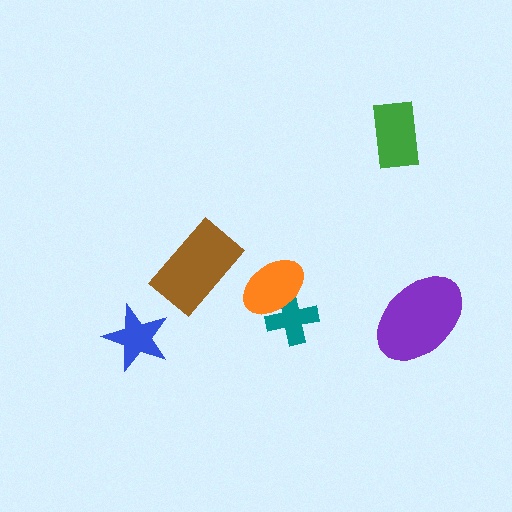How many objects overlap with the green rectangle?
0 objects overlap with the green rectangle.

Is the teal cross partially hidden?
Yes, it is partially covered by another shape.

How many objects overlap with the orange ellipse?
1 object overlaps with the orange ellipse.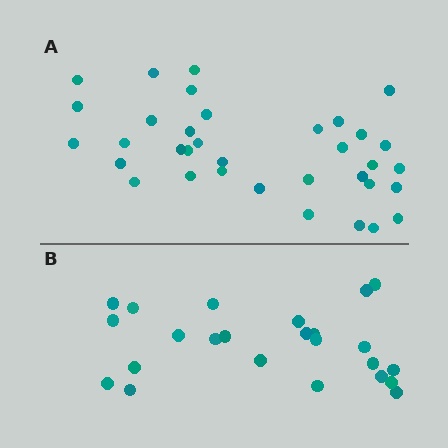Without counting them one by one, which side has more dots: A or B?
Region A (the top region) has more dots.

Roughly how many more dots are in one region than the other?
Region A has roughly 12 or so more dots than region B.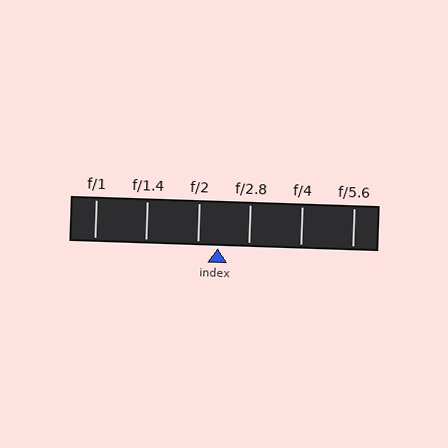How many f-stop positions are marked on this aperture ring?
There are 6 f-stop positions marked.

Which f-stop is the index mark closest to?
The index mark is closest to f/2.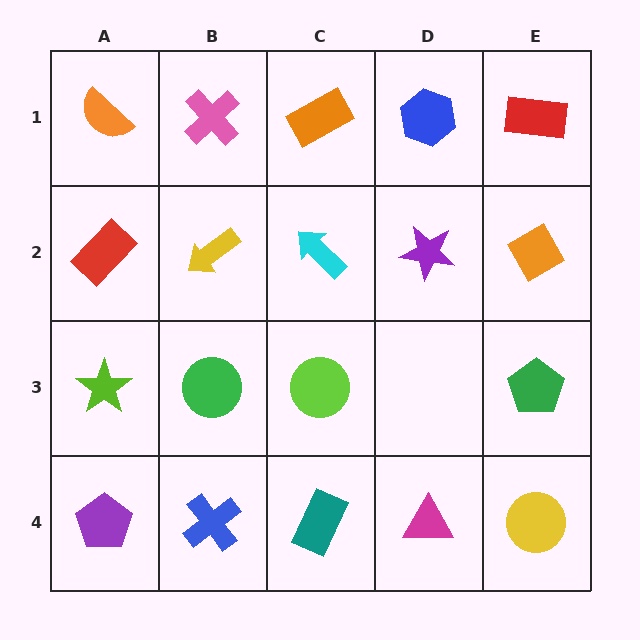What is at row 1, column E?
A red rectangle.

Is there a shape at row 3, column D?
No, that cell is empty.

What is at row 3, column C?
A lime circle.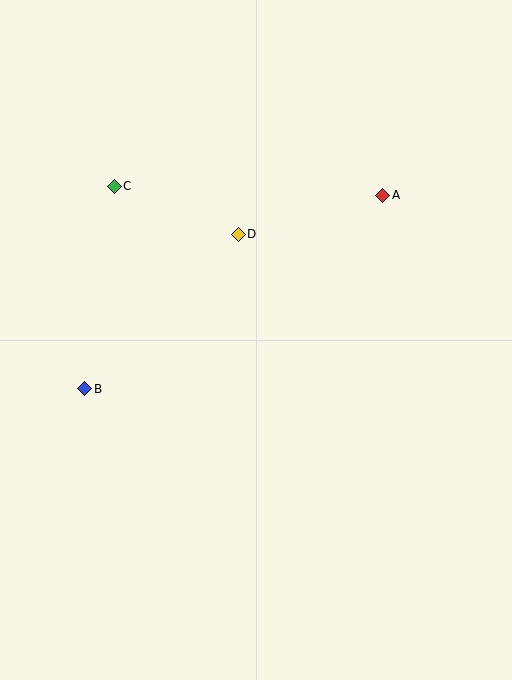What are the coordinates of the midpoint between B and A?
The midpoint between B and A is at (234, 292).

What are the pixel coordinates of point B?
Point B is at (85, 389).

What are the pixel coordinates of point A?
Point A is at (383, 195).